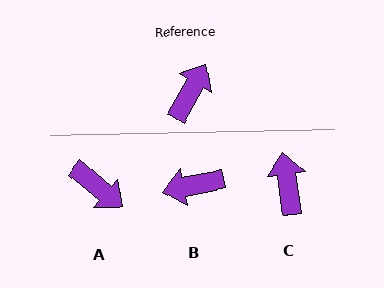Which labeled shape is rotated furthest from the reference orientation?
B, about 131 degrees away.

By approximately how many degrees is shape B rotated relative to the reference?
Approximately 131 degrees counter-clockwise.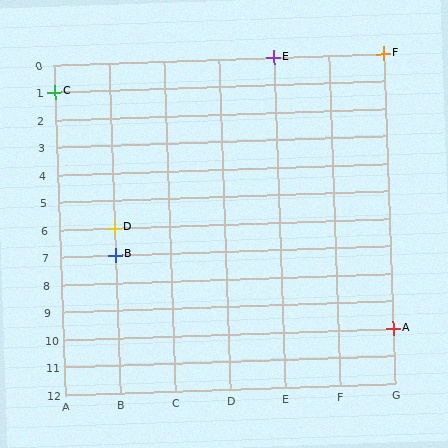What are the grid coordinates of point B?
Point B is at grid coordinates (B, 7).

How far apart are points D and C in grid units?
Points D and C are 1 column and 5 rows apart (about 5.1 grid units diagonally).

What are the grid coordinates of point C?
Point C is at grid coordinates (A, 1).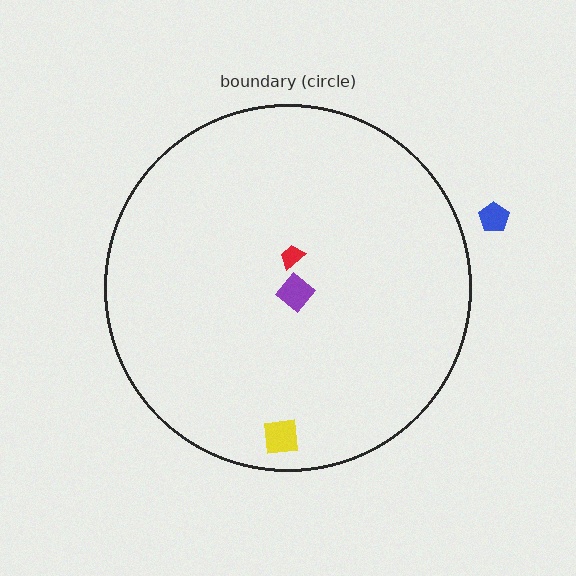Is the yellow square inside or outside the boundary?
Inside.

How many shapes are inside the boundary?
3 inside, 1 outside.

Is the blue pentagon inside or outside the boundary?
Outside.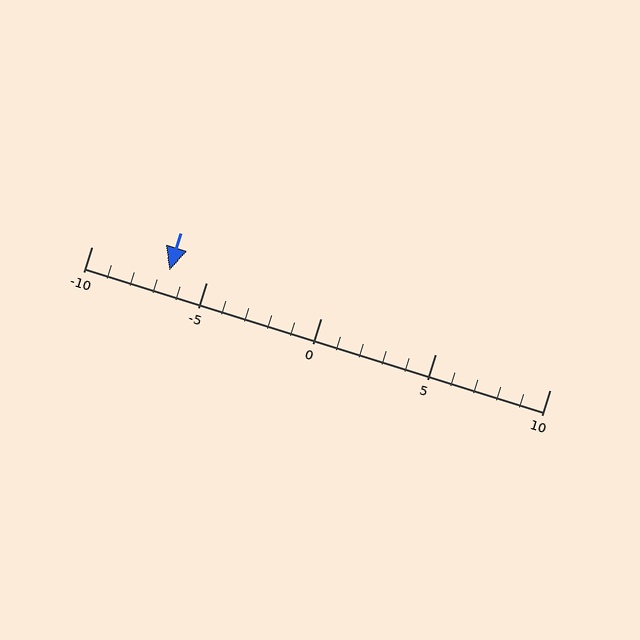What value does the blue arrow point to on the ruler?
The blue arrow points to approximately -7.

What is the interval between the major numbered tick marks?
The major tick marks are spaced 5 units apart.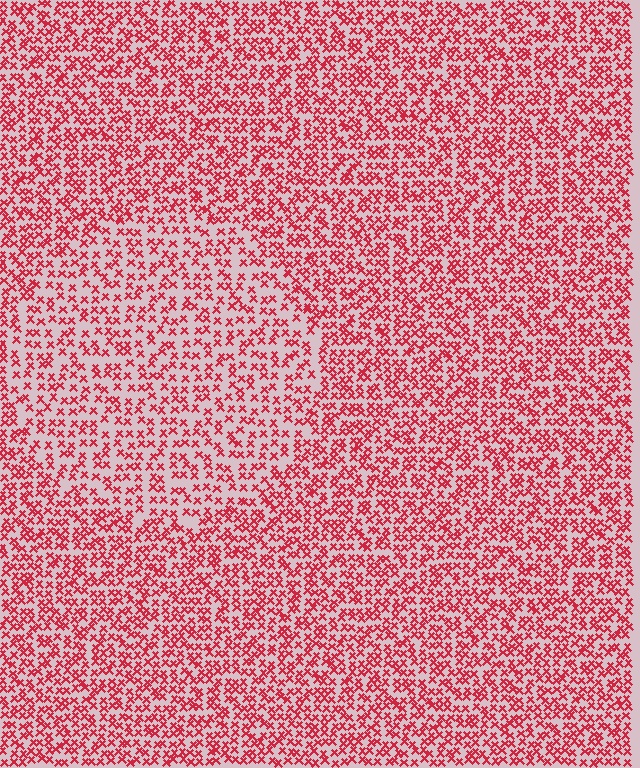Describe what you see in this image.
The image contains small red elements arranged at two different densities. A circle-shaped region is visible where the elements are less densely packed than the surrounding area.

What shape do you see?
I see a circle.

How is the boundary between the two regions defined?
The boundary is defined by a change in element density (approximately 1.6x ratio). All elements are the same color, size, and shape.